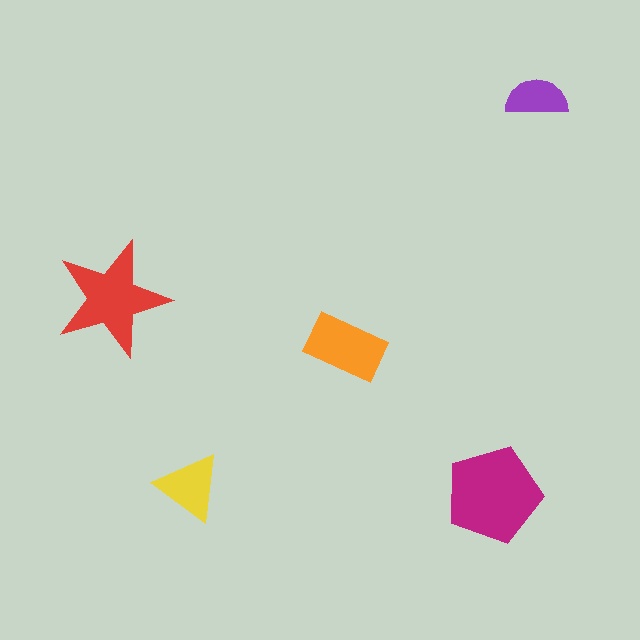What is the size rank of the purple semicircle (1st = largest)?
5th.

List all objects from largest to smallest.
The magenta pentagon, the red star, the orange rectangle, the yellow triangle, the purple semicircle.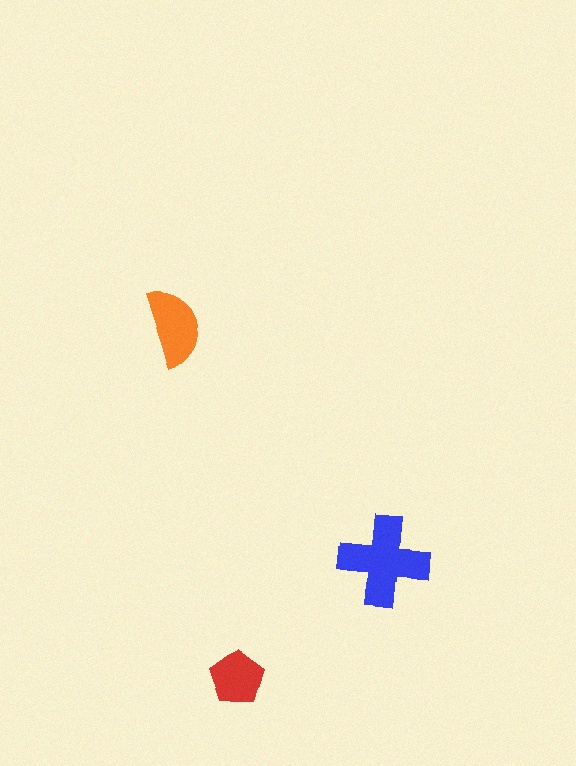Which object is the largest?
The blue cross.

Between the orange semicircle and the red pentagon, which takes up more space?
The orange semicircle.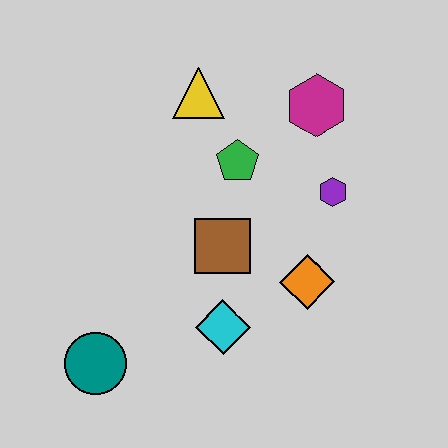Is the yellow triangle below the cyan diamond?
No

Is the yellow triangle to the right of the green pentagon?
No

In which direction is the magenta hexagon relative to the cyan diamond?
The magenta hexagon is above the cyan diamond.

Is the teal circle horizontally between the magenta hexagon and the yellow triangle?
No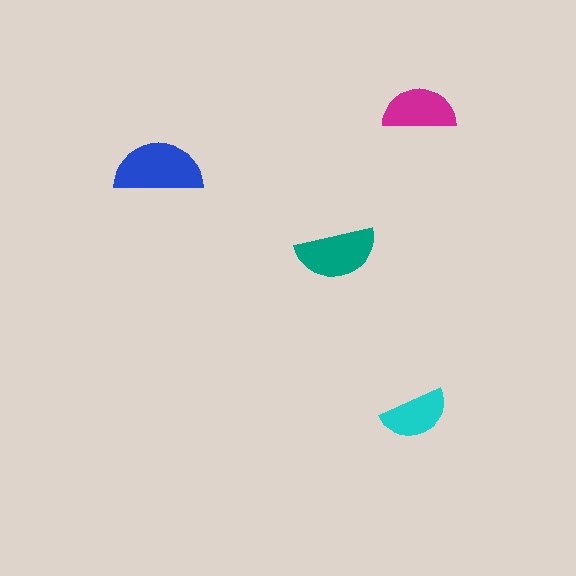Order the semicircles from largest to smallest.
the blue one, the teal one, the magenta one, the cyan one.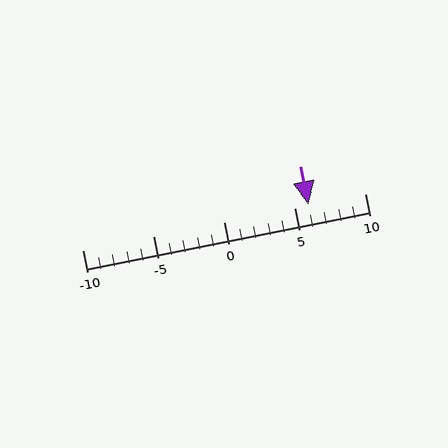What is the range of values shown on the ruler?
The ruler shows values from -10 to 10.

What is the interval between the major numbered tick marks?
The major tick marks are spaced 5 units apart.